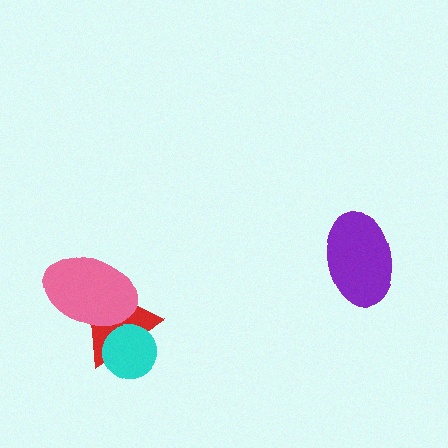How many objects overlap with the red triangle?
2 objects overlap with the red triangle.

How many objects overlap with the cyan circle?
1 object overlaps with the cyan circle.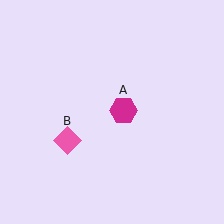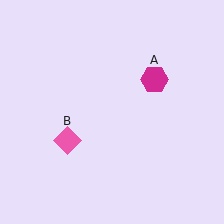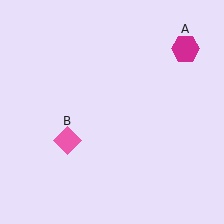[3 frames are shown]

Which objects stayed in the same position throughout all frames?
Pink diamond (object B) remained stationary.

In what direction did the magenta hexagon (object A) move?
The magenta hexagon (object A) moved up and to the right.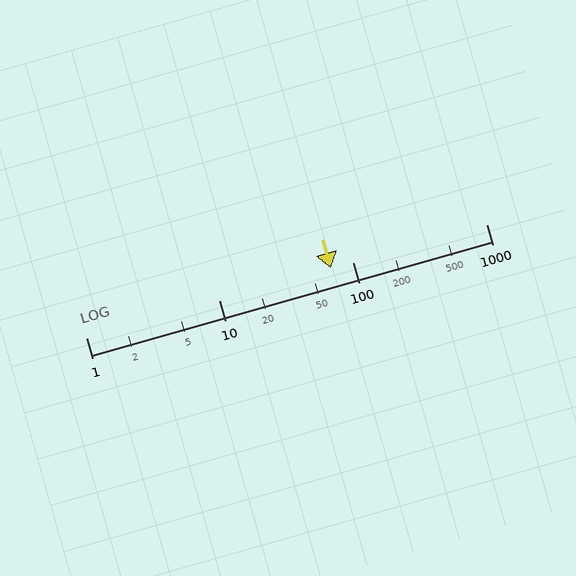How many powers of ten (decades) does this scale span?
The scale spans 3 decades, from 1 to 1000.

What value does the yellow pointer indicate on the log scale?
The pointer indicates approximately 69.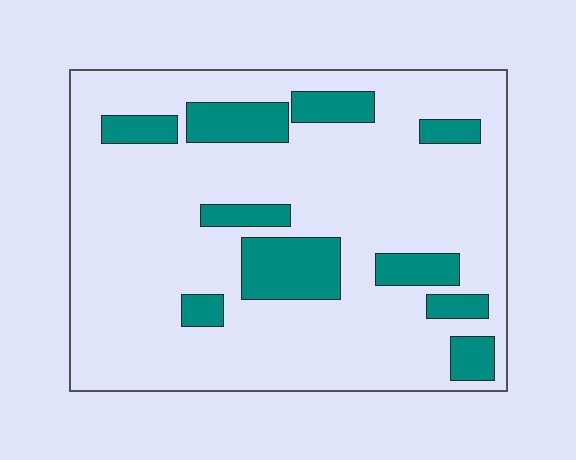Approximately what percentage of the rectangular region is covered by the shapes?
Approximately 20%.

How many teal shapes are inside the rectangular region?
10.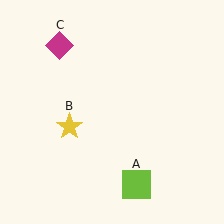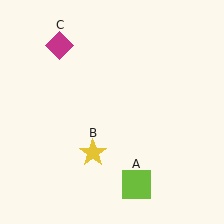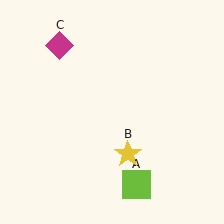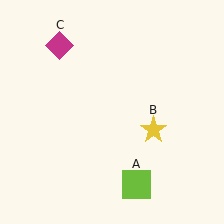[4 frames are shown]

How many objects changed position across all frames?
1 object changed position: yellow star (object B).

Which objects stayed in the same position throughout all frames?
Lime square (object A) and magenta diamond (object C) remained stationary.